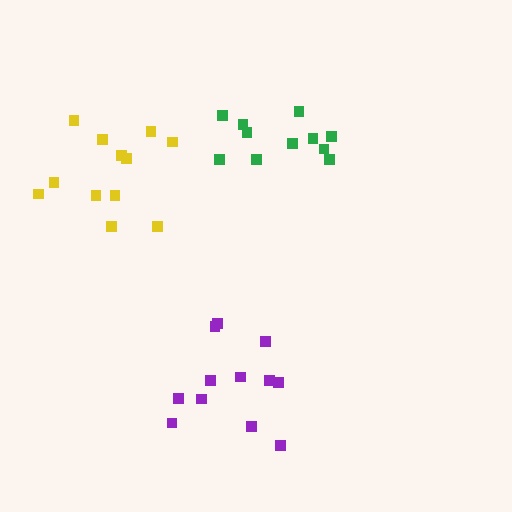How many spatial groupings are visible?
There are 3 spatial groupings.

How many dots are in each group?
Group 1: 12 dots, Group 2: 11 dots, Group 3: 12 dots (35 total).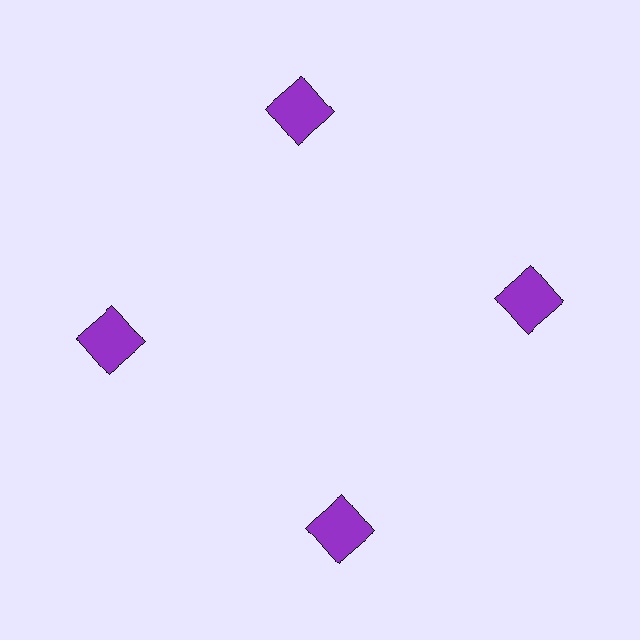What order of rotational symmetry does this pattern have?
This pattern has 4-fold rotational symmetry.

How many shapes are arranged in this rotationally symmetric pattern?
There are 4 shapes, arranged in 4 groups of 1.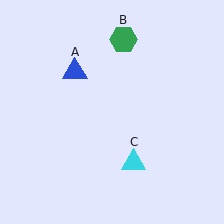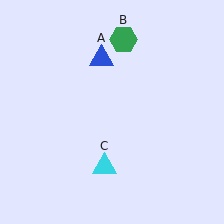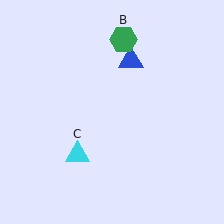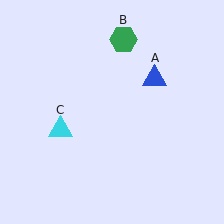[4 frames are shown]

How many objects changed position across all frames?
2 objects changed position: blue triangle (object A), cyan triangle (object C).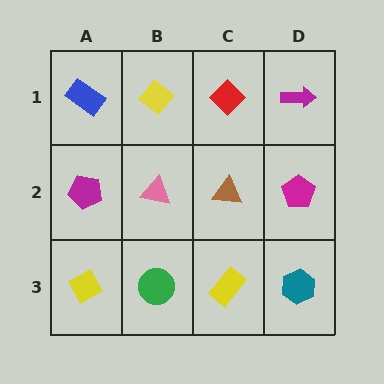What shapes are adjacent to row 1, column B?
A pink triangle (row 2, column B), a blue rectangle (row 1, column A), a red diamond (row 1, column C).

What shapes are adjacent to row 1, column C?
A brown triangle (row 2, column C), a yellow diamond (row 1, column B), a magenta arrow (row 1, column D).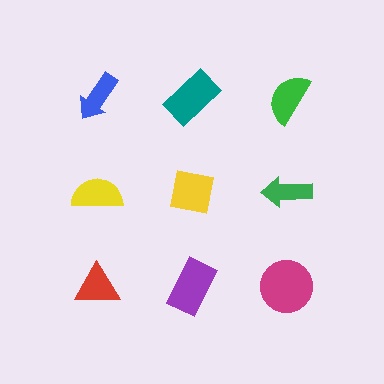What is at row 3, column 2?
A purple rectangle.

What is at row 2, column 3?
A green arrow.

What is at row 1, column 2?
A teal rectangle.